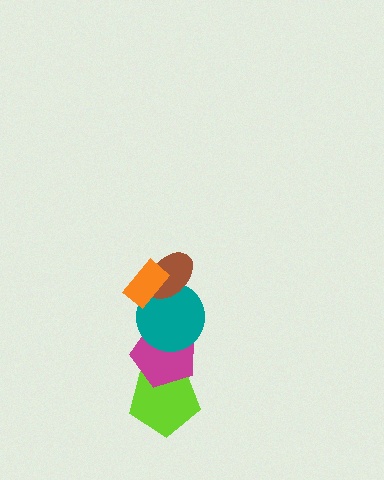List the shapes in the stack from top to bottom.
From top to bottom: the orange rectangle, the brown ellipse, the teal circle, the magenta pentagon, the lime pentagon.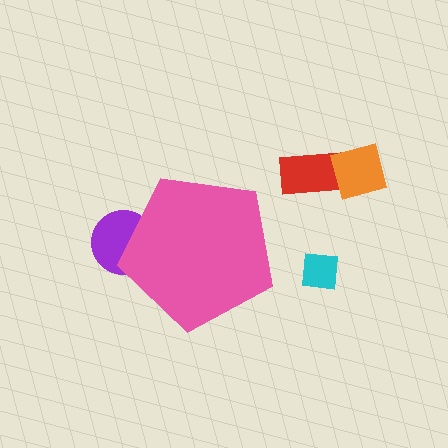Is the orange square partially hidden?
No, the orange square is fully visible.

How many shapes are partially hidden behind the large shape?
1 shape is partially hidden.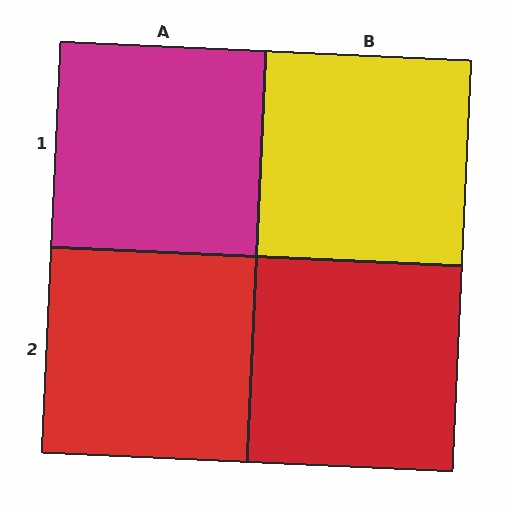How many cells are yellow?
1 cell is yellow.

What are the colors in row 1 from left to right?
Magenta, yellow.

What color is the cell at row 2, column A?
Red.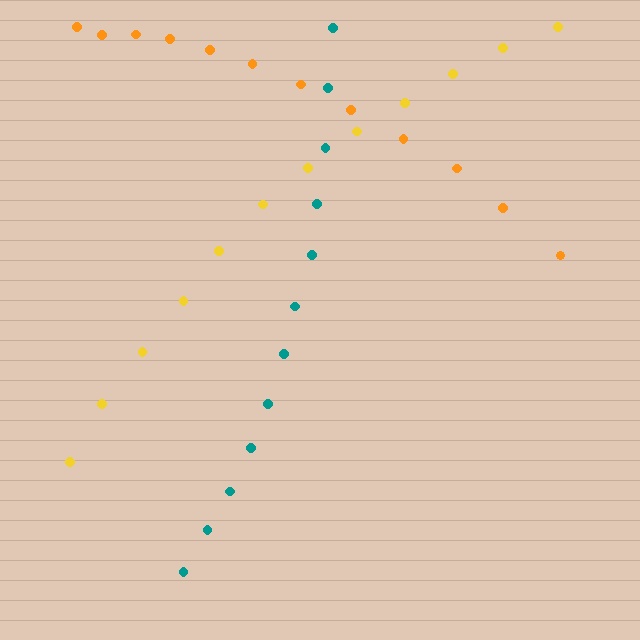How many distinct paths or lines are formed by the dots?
There are 3 distinct paths.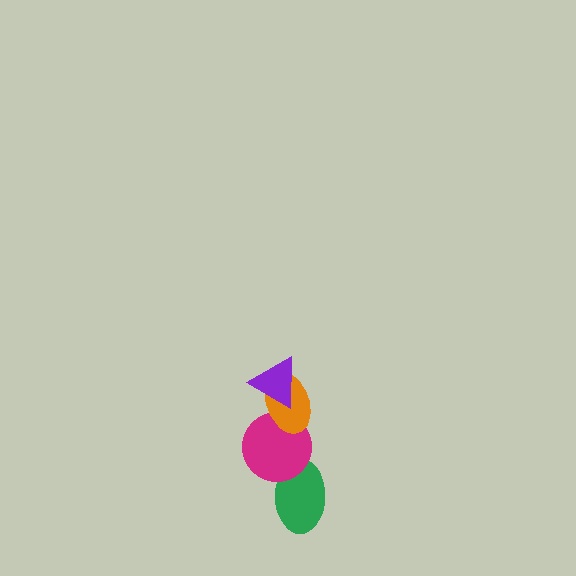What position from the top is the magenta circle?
The magenta circle is 3rd from the top.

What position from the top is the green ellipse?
The green ellipse is 4th from the top.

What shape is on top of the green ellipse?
The magenta circle is on top of the green ellipse.